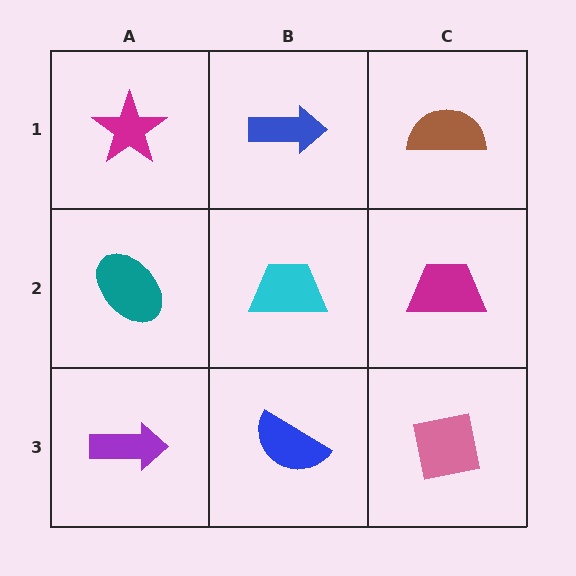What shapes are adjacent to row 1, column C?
A magenta trapezoid (row 2, column C), a blue arrow (row 1, column B).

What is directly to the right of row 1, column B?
A brown semicircle.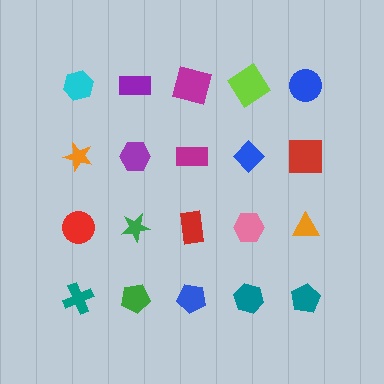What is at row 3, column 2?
A green star.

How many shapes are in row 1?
5 shapes.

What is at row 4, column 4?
A teal hexagon.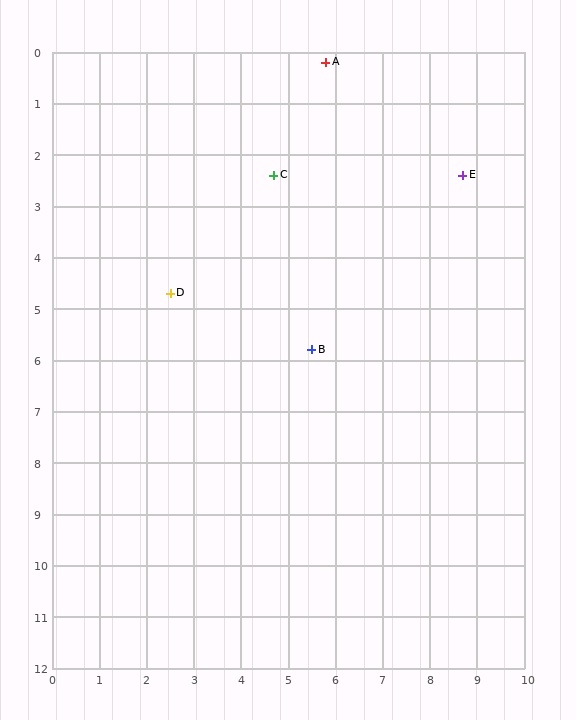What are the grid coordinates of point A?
Point A is at approximately (5.8, 0.2).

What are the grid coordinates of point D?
Point D is at approximately (2.5, 4.7).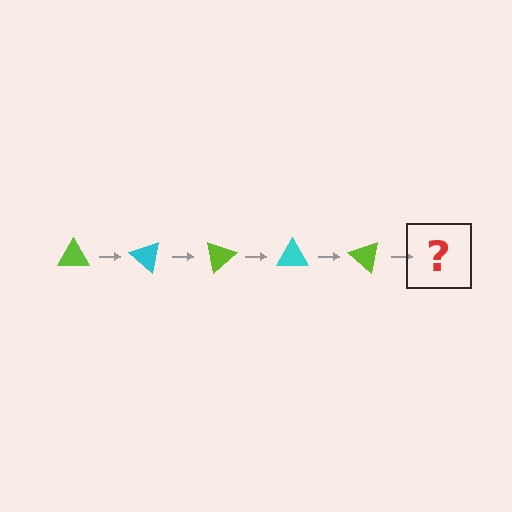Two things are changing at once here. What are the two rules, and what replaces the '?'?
The two rules are that it rotates 40 degrees each step and the color cycles through lime and cyan. The '?' should be a cyan triangle, rotated 200 degrees from the start.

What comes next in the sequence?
The next element should be a cyan triangle, rotated 200 degrees from the start.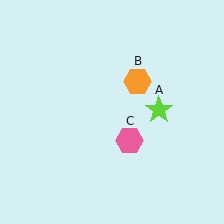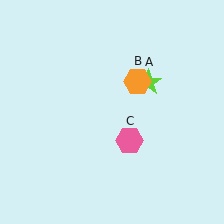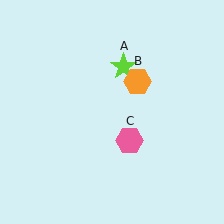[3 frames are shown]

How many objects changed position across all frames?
1 object changed position: lime star (object A).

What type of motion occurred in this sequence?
The lime star (object A) rotated counterclockwise around the center of the scene.